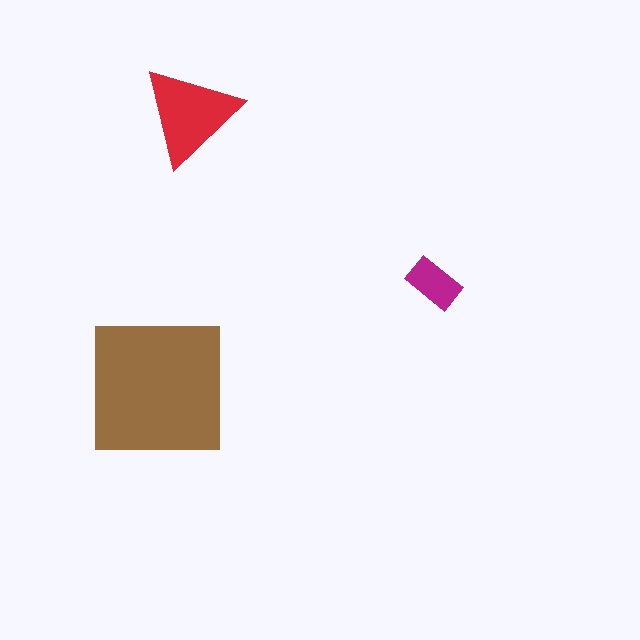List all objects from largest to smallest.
The brown square, the red triangle, the magenta rectangle.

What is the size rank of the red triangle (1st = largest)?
2nd.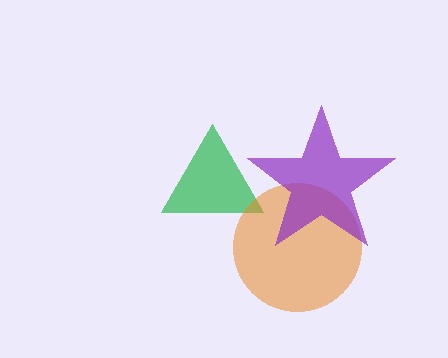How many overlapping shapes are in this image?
There are 3 overlapping shapes in the image.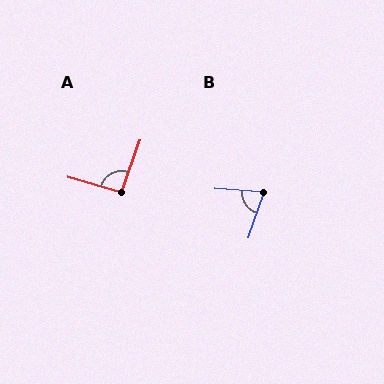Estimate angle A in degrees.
Approximately 94 degrees.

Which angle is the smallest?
B, at approximately 75 degrees.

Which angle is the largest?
A, at approximately 94 degrees.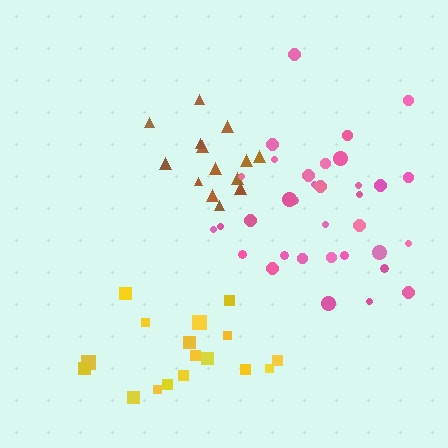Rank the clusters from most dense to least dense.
brown, pink, yellow.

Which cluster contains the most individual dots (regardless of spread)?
Pink (34).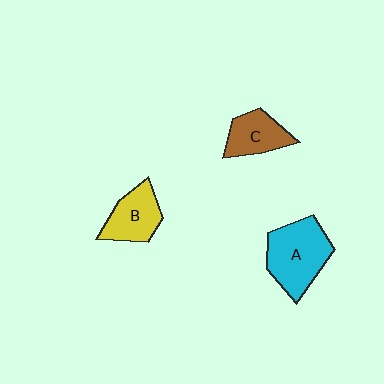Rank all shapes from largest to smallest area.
From largest to smallest: A (cyan), B (yellow), C (brown).